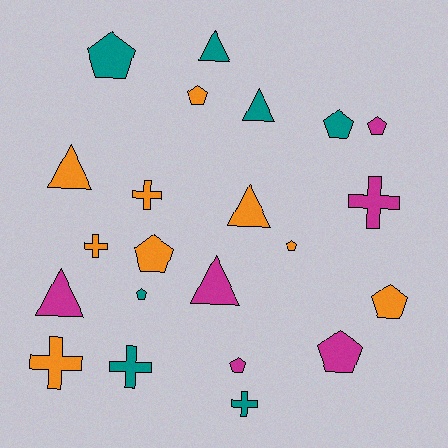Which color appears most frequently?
Orange, with 9 objects.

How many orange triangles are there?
There are 2 orange triangles.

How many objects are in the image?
There are 22 objects.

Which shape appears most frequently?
Pentagon, with 10 objects.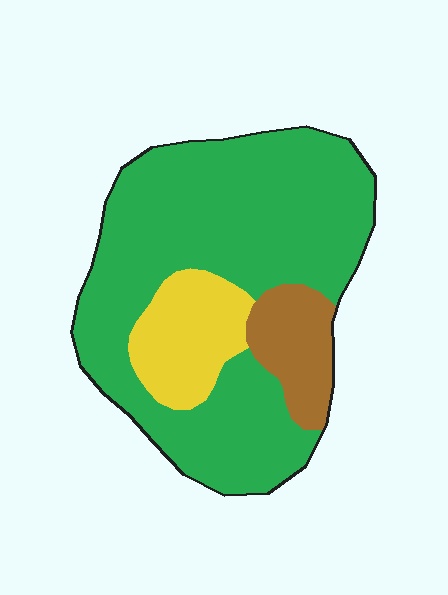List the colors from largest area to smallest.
From largest to smallest: green, yellow, brown.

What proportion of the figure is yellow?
Yellow takes up less than a quarter of the figure.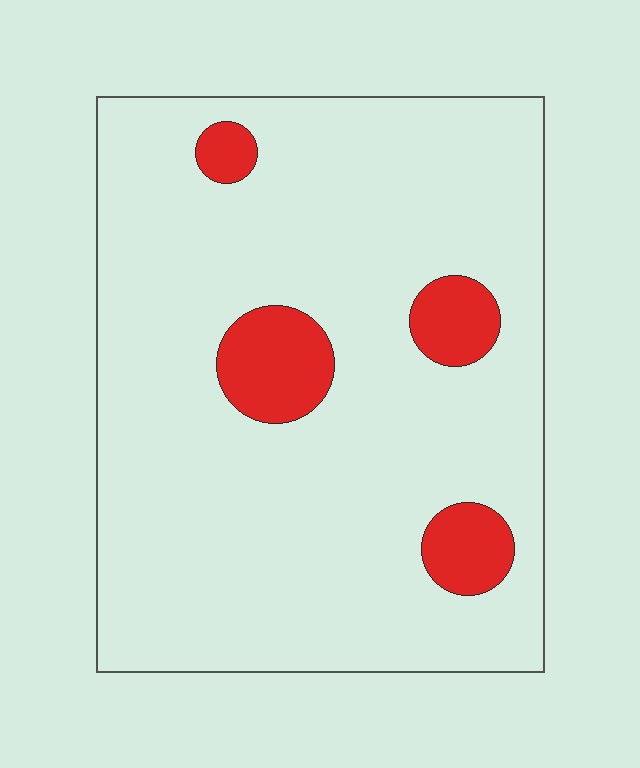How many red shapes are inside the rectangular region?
4.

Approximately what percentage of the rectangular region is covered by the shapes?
Approximately 10%.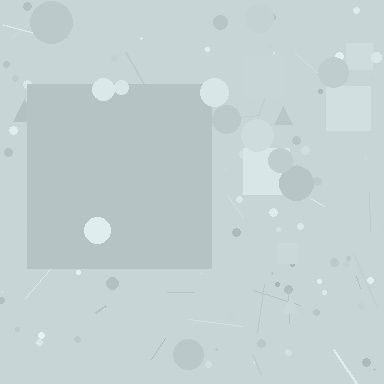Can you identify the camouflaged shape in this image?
The camouflaged shape is a square.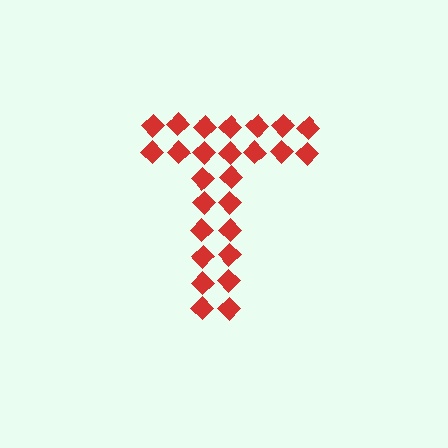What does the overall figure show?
The overall figure shows the letter T.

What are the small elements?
The small elements are diamonds.